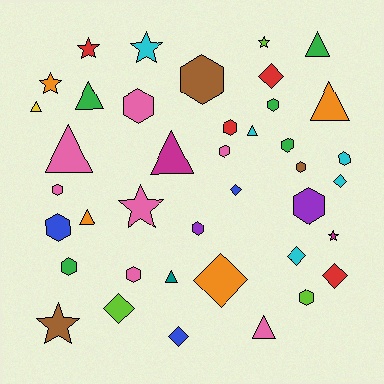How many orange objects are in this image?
There are 4 orange objects.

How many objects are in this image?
There are 40 objects.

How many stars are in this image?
There are 7 stars.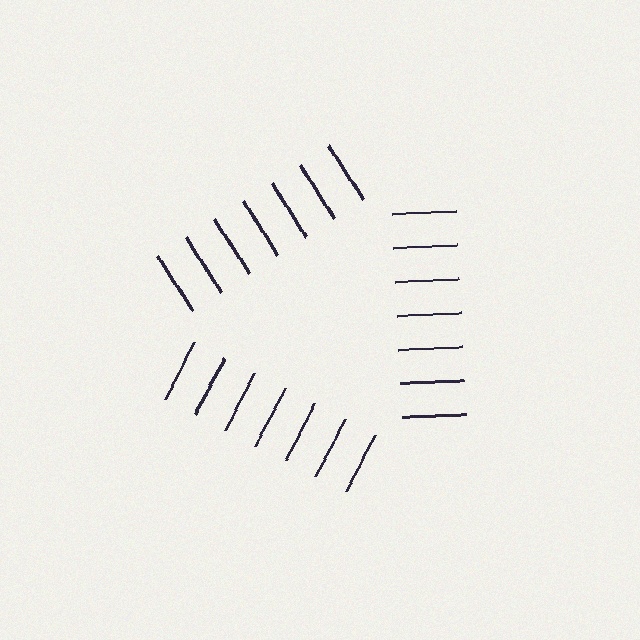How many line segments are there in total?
21 — 7 along each of the 3 edges.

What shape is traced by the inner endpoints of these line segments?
An illusory triangle — the line segments terminate on its edges but no continuous stroke is drawn.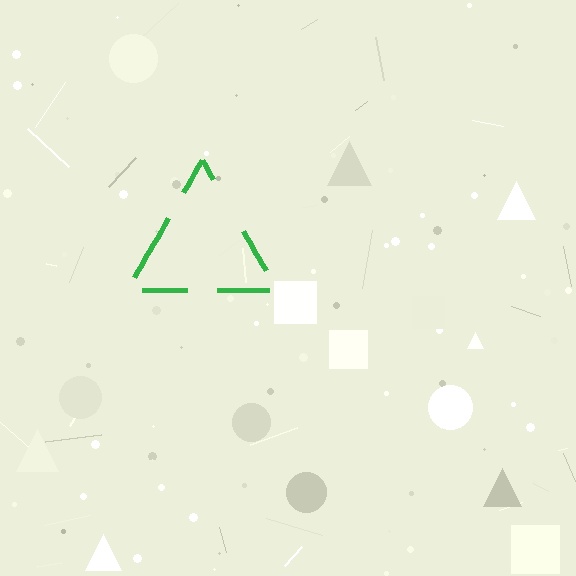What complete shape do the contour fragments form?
The contour fragments form a triangle.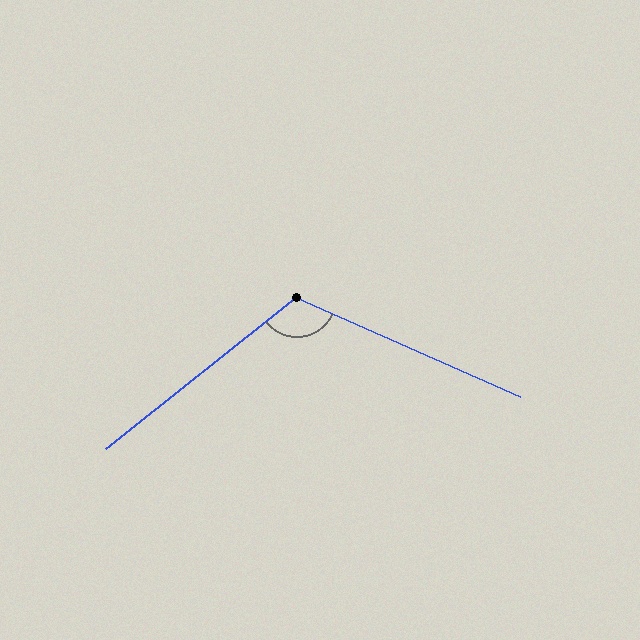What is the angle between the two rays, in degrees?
Approximately 118 degrees.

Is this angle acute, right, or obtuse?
It is obtuse.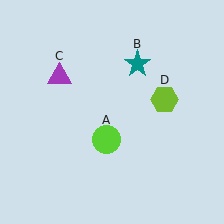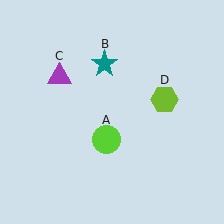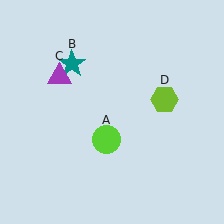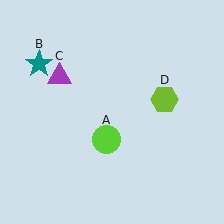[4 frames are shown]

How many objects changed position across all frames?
1 object changed position: teal star (object B).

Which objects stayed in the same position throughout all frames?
Lime circle (object A) and purple triangle (object C) and lime hexagon (object D) remained stationary.